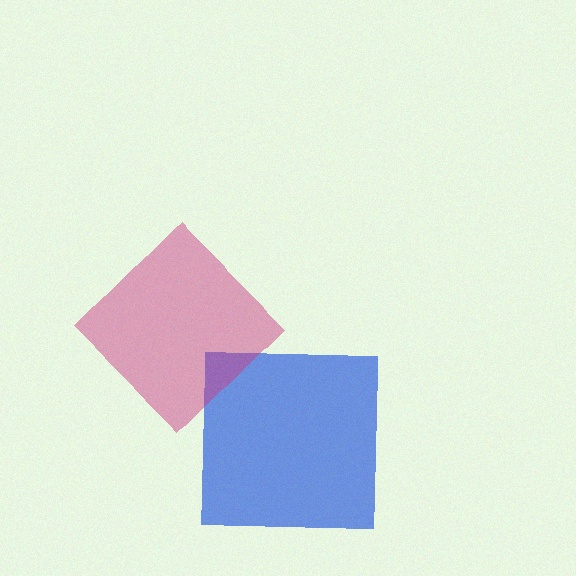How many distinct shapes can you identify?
There are 2 distinct shapes: a blue square, a magenta diamond.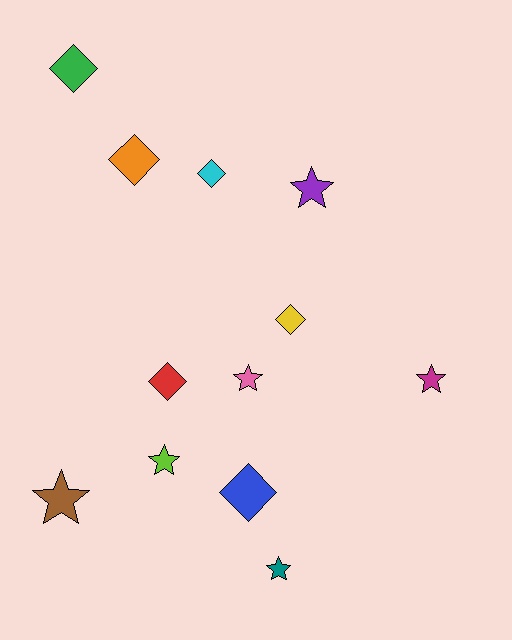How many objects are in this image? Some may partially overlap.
There are 12 objects.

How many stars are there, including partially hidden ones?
There are 6 stars.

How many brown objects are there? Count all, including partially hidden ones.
There is 1 brown object.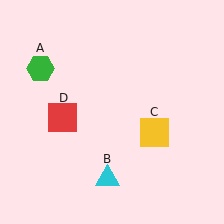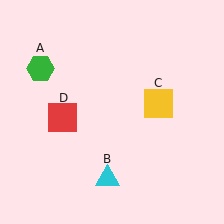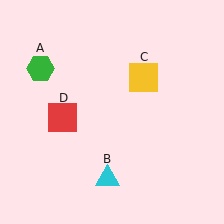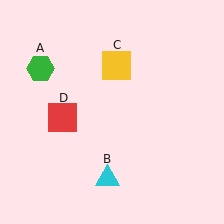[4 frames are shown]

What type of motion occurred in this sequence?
The yellow square (object C) rotated counterclockwise around the center of the scene.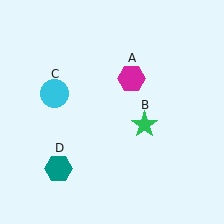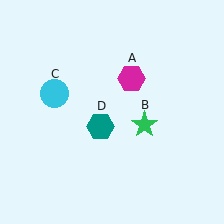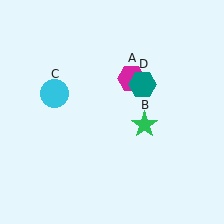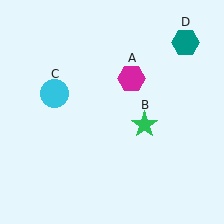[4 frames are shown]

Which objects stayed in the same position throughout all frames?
Magenta hexagon (object A) and green star (object B) and cyan circle (object C) remained stationary.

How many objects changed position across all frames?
1 object changed position: teal hexagon (object D).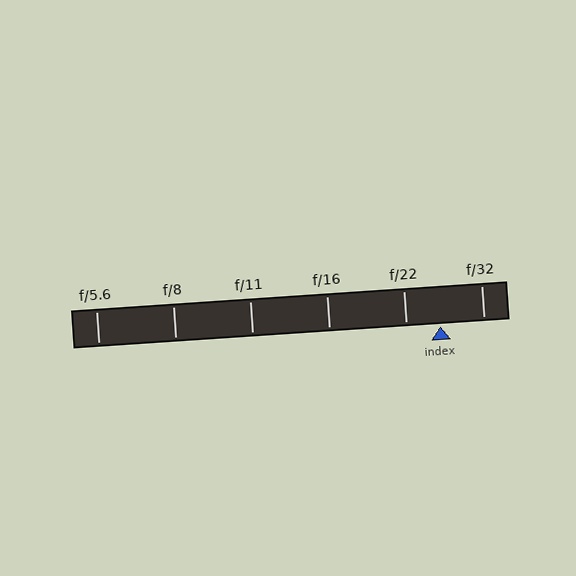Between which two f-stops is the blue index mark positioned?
The index mark is between f/22 and f/32.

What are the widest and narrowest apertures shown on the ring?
The widest aperture shown is f/5.6 and the narrowest is f/32.